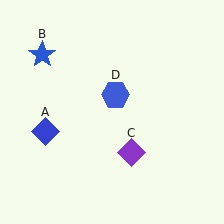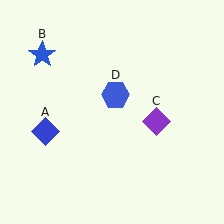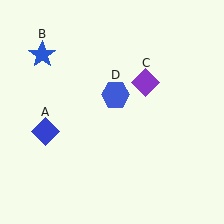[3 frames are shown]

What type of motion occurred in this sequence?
The purple diamond (object C) rotated counterclockwise around the center of the scene.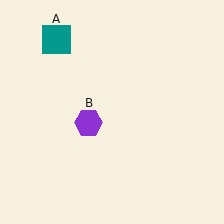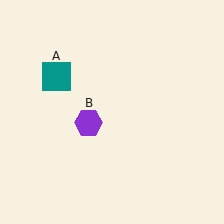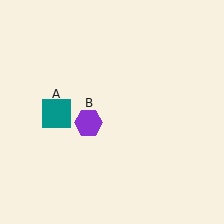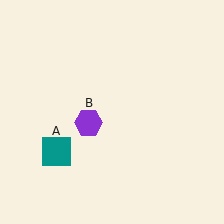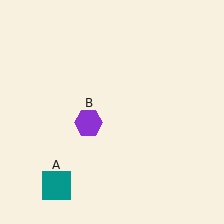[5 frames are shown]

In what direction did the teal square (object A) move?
The teal square (object A) moved down.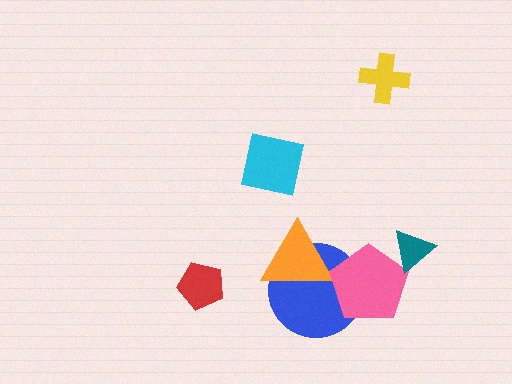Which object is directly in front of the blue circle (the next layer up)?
The orange triangle is directly in front of the blue circle.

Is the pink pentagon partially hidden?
Yes, it is partially covered by another shape.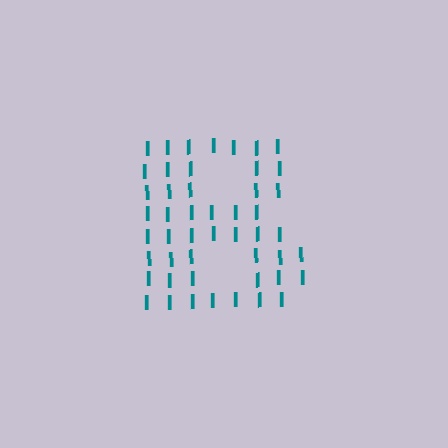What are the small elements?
The small elements are letter I's.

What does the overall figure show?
The overall figure shows the letter B.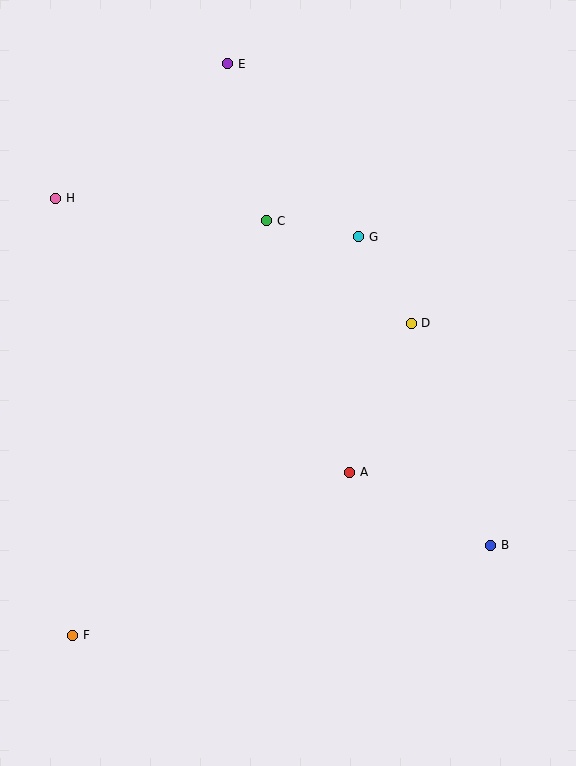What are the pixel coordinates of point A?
Point A is at (350, 472).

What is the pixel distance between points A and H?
The distance between A and H is 402 pixels.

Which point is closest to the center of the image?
Point A at (350, 472) is closest to the center.